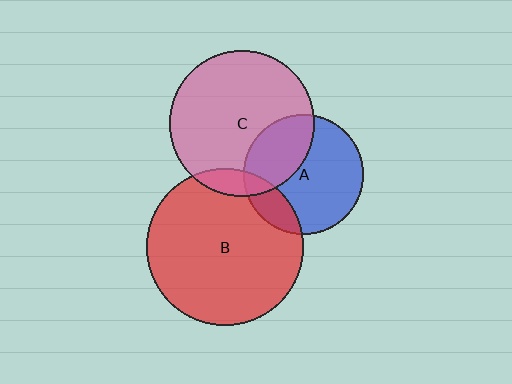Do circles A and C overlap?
Yes.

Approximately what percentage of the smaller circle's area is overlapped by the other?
Approximately 35%.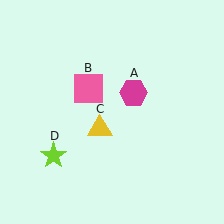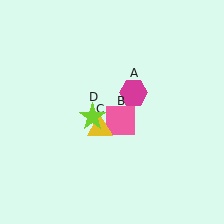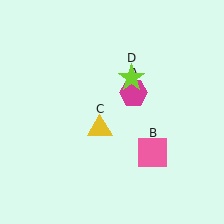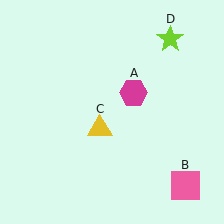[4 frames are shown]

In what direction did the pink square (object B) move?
The pink square (object B) moved down and to the right.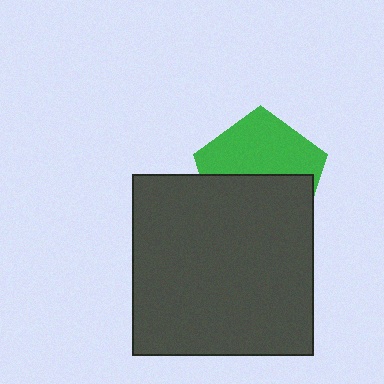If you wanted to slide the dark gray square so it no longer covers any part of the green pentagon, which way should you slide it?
Slide it down — that is the most direct way to separate the two shapes.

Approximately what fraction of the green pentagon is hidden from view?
Roughly 51% of the green pentagon is hidden behind the dark gray square.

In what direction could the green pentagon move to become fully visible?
The green pentagon could move up. That would shift it out from behind the dark gray square entirely.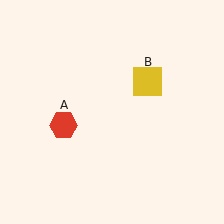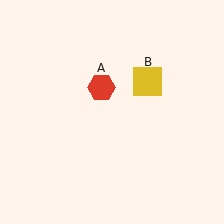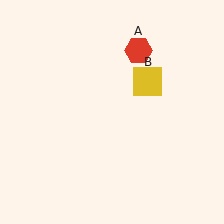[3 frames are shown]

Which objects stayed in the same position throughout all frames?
Yellow square (object B) remained stationary.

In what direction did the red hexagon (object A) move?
The red hexagon (object A) moved up and to the right.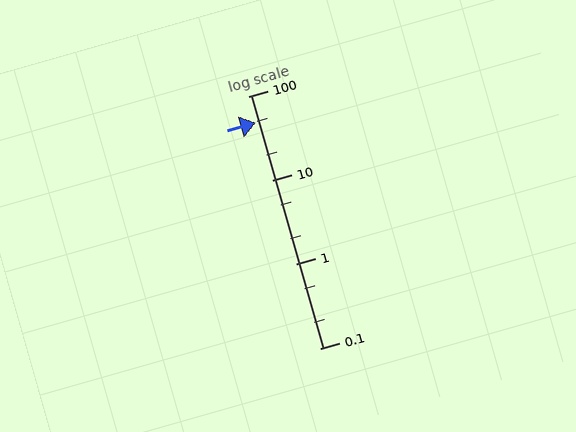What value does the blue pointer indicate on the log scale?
The pointer indicates approximately 49.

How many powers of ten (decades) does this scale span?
The scale spans 3 decades, from 0.1 to 100.